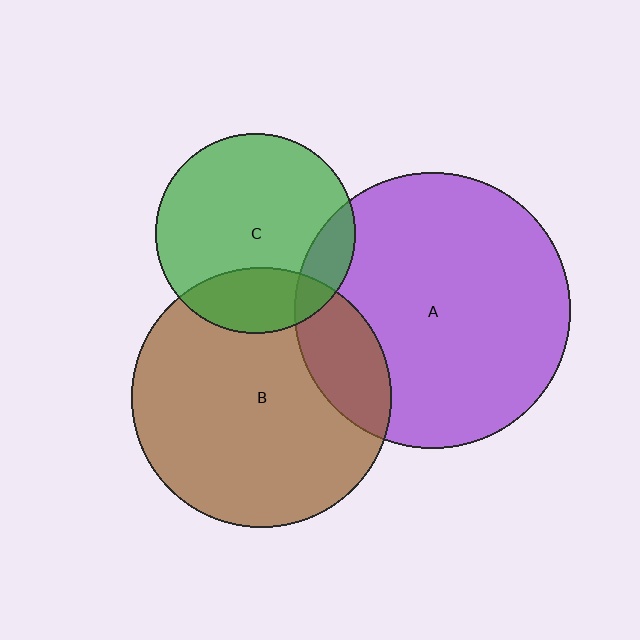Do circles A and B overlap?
Yes.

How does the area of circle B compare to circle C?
Approximately 1.7 times.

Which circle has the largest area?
Circle A (purple).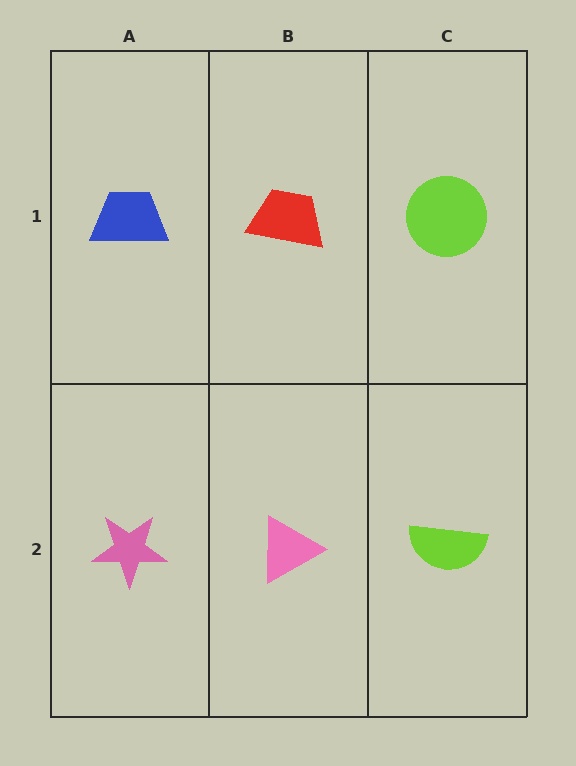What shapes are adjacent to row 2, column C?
A lime circle (row 1, column C), a pink triangle (row 2, column B).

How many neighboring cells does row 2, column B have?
3.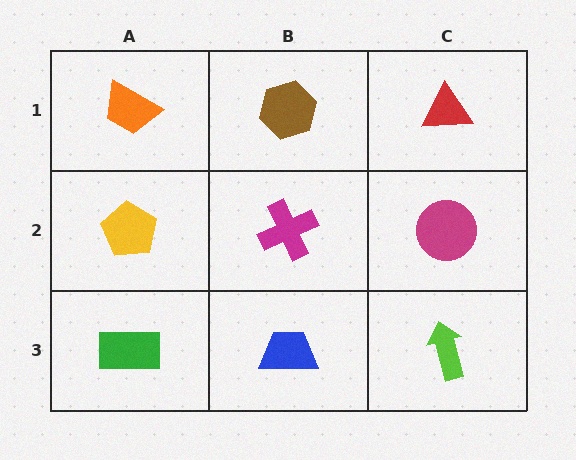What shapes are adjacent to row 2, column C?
A red triangle (row 1, column C), a lime arrow (row 3, column C), a magenta cross (row 2, column B).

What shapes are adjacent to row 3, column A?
A yellow pentagon (row 2, column A), a blue trapezoid (row 3, column B).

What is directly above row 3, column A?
A yellow pentagon.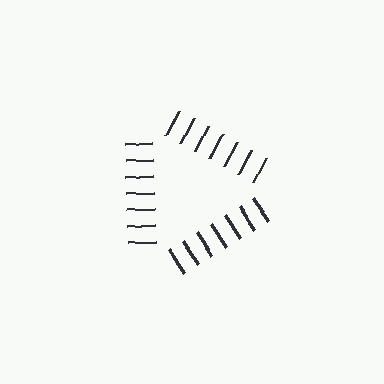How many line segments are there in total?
21 — 7 along each of the 3 edges.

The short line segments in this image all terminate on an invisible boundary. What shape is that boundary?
An illusory triangle — the line segments terminate on its edges but no continuous stroke is drawn.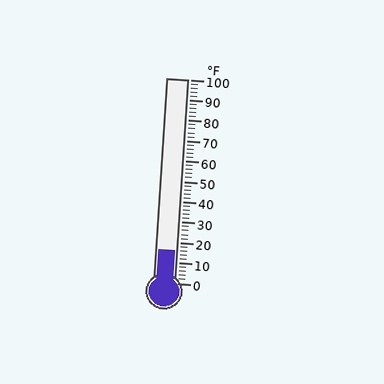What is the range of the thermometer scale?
The thermometer scale ranges from 0°F to 100°F.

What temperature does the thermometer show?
The thermometer shows approximately 16°F.